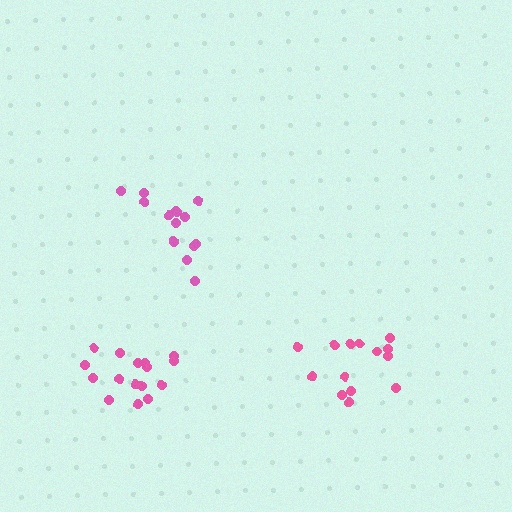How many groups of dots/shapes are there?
There are 3 groups.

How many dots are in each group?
Group 1: 14 dots, Group 2: 15 dots, Group 3: 16 dots (45 total).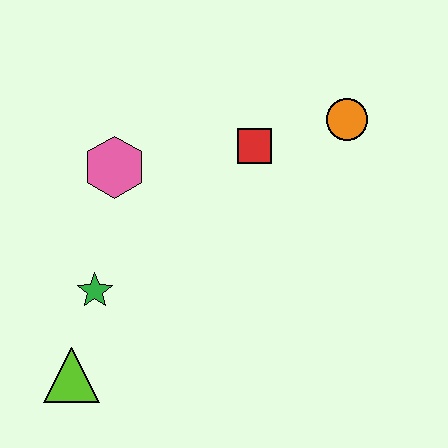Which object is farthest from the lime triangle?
The orange circle is farthest from the lime triangle.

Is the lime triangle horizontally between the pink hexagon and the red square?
No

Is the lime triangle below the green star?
Yes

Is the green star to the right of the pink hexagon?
No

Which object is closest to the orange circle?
The red square is closest to the orange circle.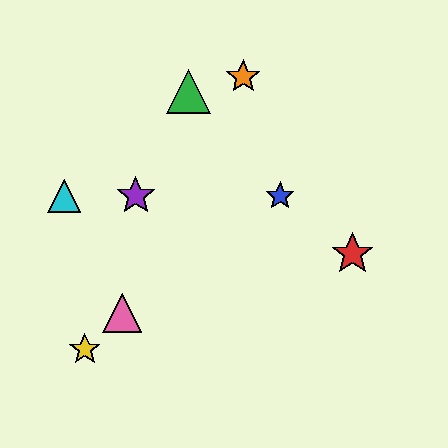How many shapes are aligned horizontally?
3 shapes (the blue star, the purple star, the cyan triangle) are aligned horizontally.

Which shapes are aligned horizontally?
The blue star, the purple star, the cyan triangle are aligned horizontally.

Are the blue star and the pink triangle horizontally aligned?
No, the blue star is at y≈196 and the pink triangle is at y≈313.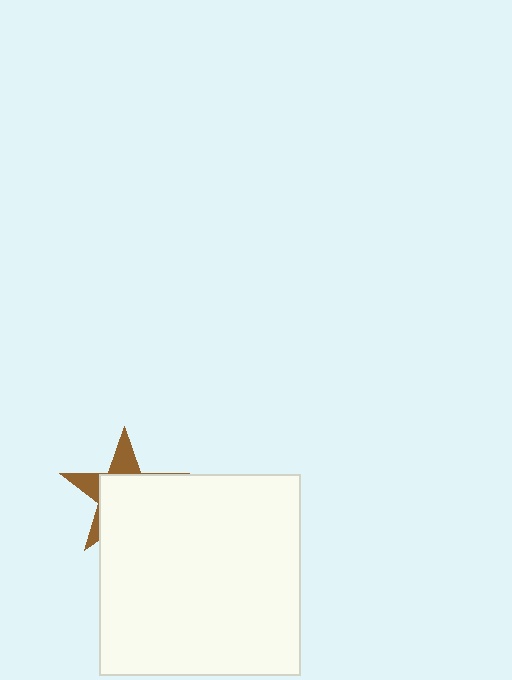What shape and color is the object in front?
The object in front is a white square.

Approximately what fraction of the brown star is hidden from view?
Roughly 69% of the brown star is hidden behind the white square.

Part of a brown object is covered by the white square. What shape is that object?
It is a star.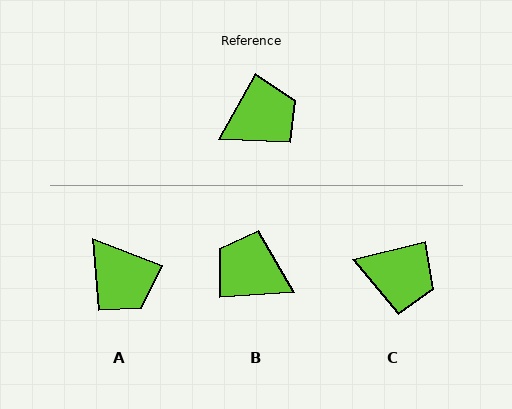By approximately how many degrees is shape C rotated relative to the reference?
Approximately 47 degrees clockwise.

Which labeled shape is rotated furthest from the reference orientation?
B, about 123 degrees away.